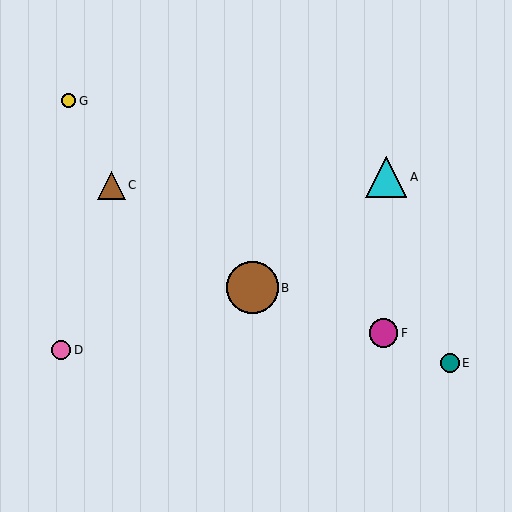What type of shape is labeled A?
Shape A is a cyan triangle.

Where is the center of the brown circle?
The center of the brown circle is at (252, 288).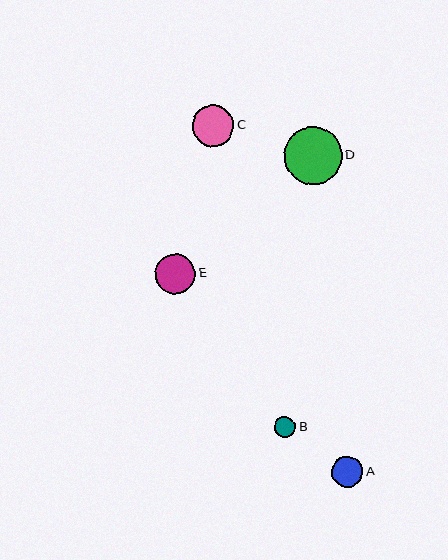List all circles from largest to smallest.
From largest to smallest: D, C, E, A, B.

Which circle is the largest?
Circle D is the largest with a size of approximately 58 pixels.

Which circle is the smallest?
Circle B is the smallest with a size of approximately 21 pixels.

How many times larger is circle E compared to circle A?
Circle E is approximately 1.3 times the size of circle A.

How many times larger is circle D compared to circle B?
Circle D is approximately 2.7 times the size of circle B.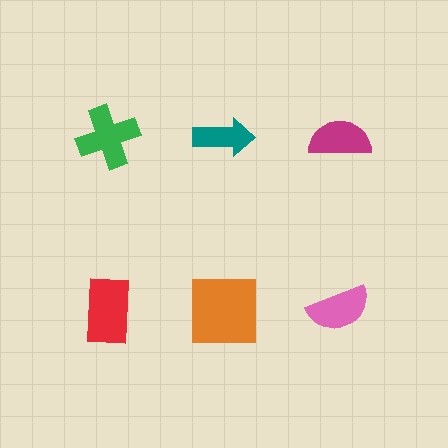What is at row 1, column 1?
A green cross.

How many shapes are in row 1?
3 shapes.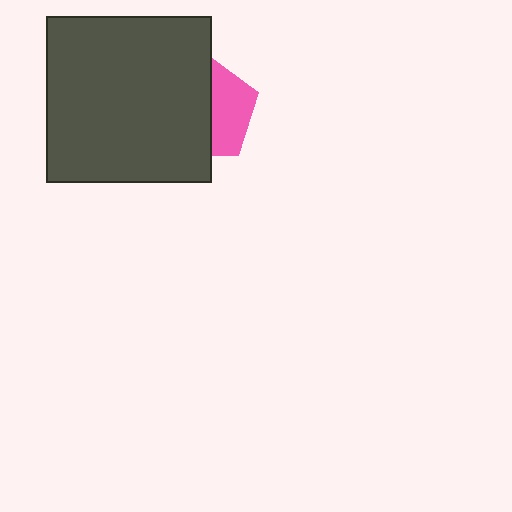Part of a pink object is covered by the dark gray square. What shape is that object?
It is a pentagon.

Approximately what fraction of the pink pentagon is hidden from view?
Roughly 58% of the pink pentagon is hidden behind the dark gray square.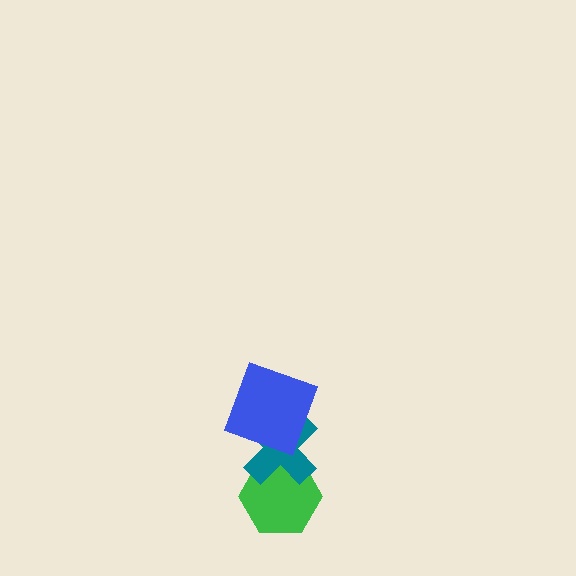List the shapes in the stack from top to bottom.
From top to bottom: the blue square, the teal cross, the green hexagon.